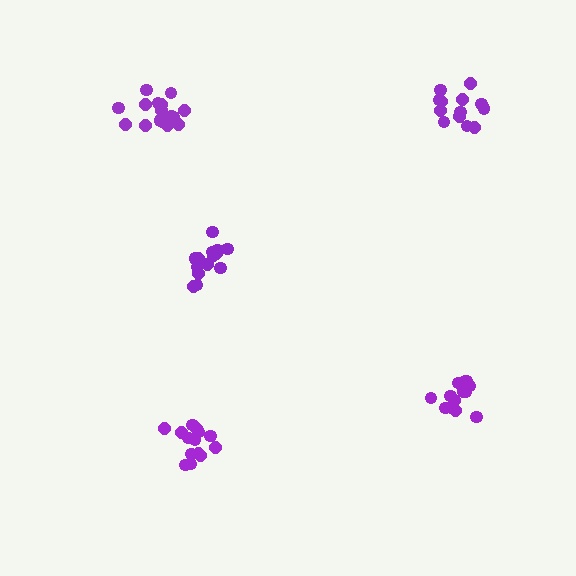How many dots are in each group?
Group 1: 13 dots, Group 2: 13 dots, Group 3: 14 dots, Group 4: 17 dots, Group 5: 14 dots (71 total).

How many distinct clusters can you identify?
There are 5 distinct clusters.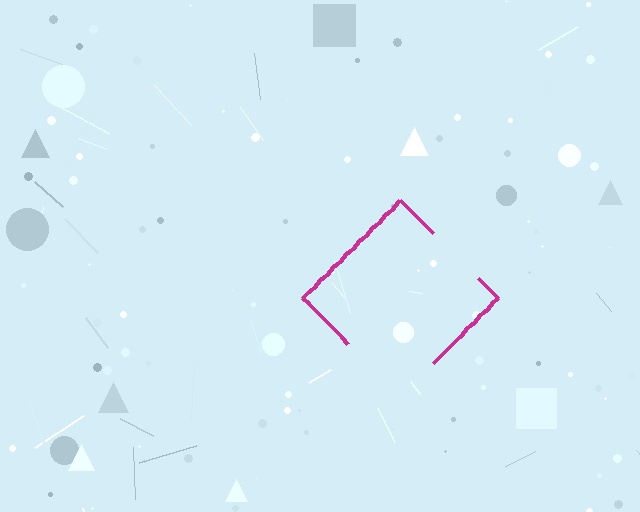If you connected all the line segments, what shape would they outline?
They would outline a diamond.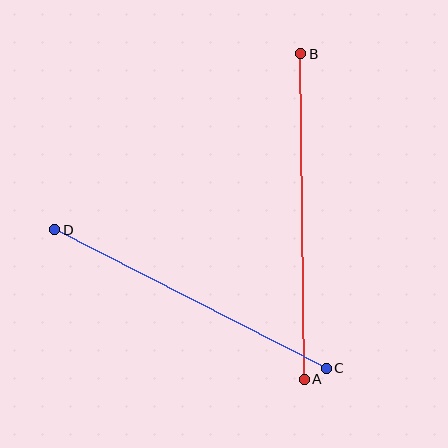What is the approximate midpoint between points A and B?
The midpoint is at approximately (303, 217) pixels.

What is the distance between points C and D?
The distance is approximately 305 pixels.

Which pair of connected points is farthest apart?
Points A and B are farthest apart.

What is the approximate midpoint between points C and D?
The midpoint is at approximately (191, 299) pixels.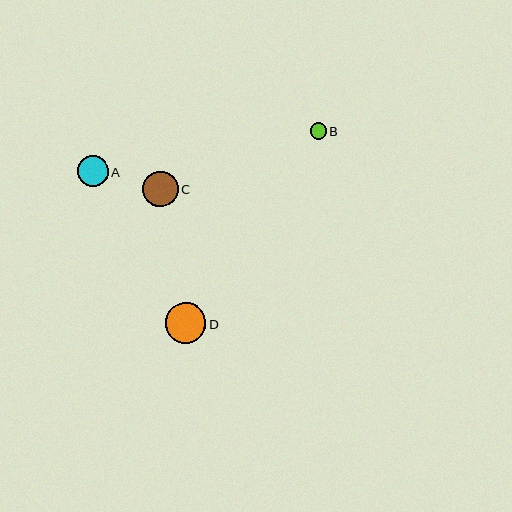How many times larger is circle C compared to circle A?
Circle C is approximately 1.2 times the size of circle A.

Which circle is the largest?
Circle D is the largest with a size of approximately 41 pixels.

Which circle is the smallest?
Circle B is the smallest with a size of approximately 16 pixels.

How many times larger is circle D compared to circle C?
Circle D is approximately 1.1 times the size of circle C.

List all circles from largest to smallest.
From largest to smallest: D, C, A, B.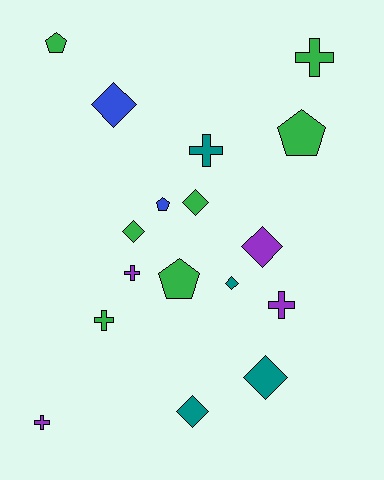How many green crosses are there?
There are 2 green crosses.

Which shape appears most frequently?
Diamond, with 7 objects.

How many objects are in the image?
There are 17 objects.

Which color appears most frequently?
Green, with 7 objects.